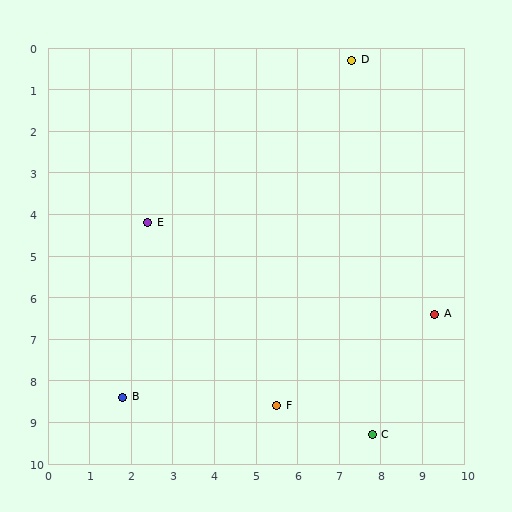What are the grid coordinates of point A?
Point A is at approximately (9.3, 6.4).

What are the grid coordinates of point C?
Point C is at approximately (7.8, 9.3).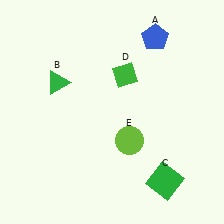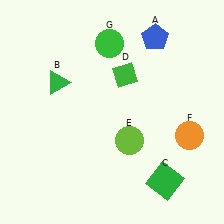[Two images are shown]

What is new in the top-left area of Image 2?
A green circle (G) was added in the top-left area of Image 2.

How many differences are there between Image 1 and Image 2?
There are 2 differences between the two images.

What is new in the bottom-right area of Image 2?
An orange circle (F) was added in the bottom-right area of Image 2.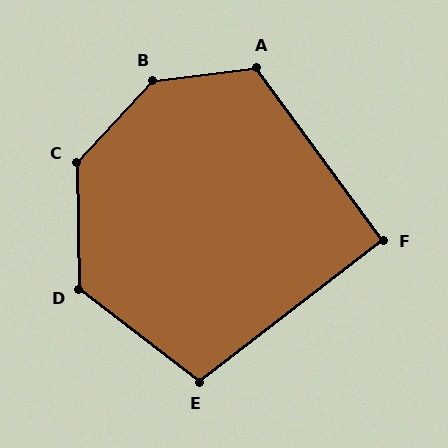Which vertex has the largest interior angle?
B, at approximately 140 degrees.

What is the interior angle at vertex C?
Approximately 136 degrees (obtuse).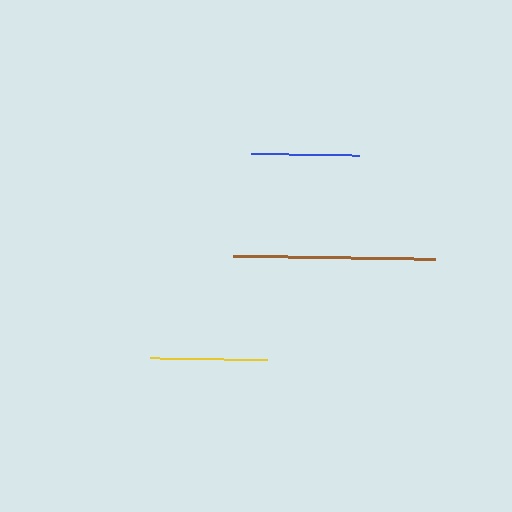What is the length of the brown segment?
The brown segment is approximately 202 pixels long.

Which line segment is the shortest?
The blue line is the shortest at approximately 107 pixels.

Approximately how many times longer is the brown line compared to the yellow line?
The brown line is approximately 1.7 times the length of the yellow line.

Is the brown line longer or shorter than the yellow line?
The brown line is longer than the yellow line.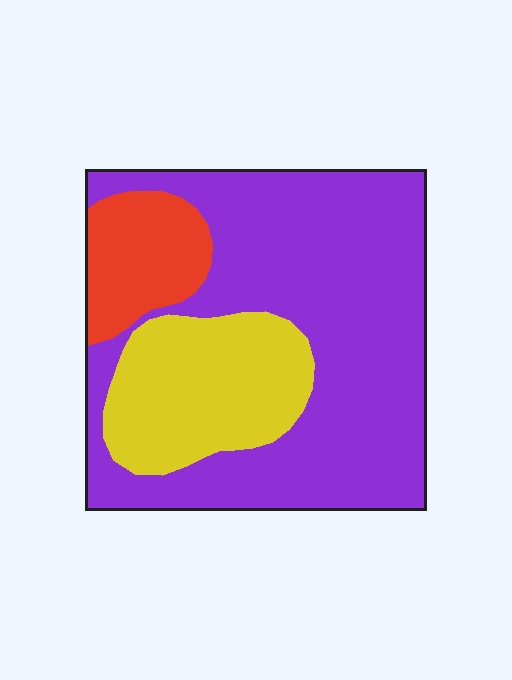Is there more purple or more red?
Purple.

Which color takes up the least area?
Red, at roughly 15%.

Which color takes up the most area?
Purple, at roughly 65%.